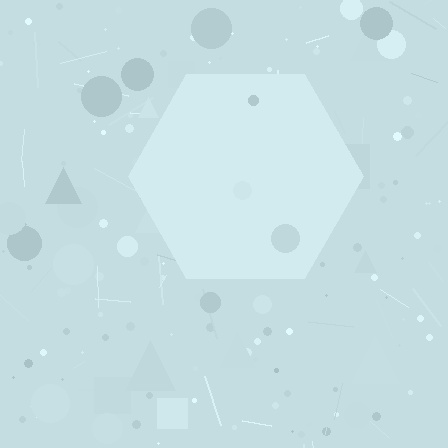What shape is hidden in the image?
A hexagon is hidden in the image.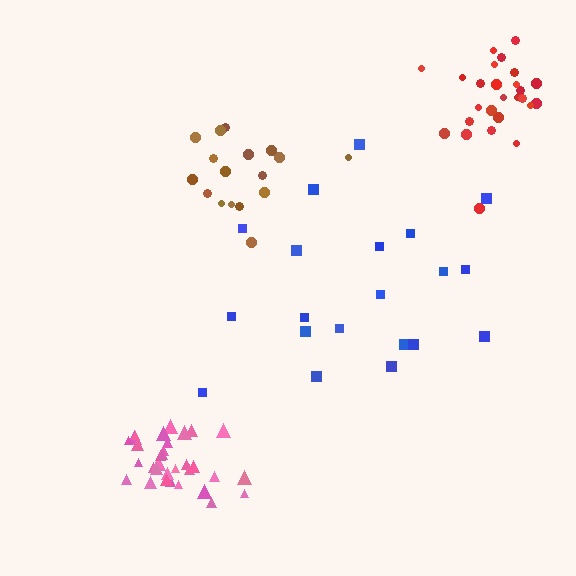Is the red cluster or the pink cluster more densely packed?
Pink.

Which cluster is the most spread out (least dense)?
Blue.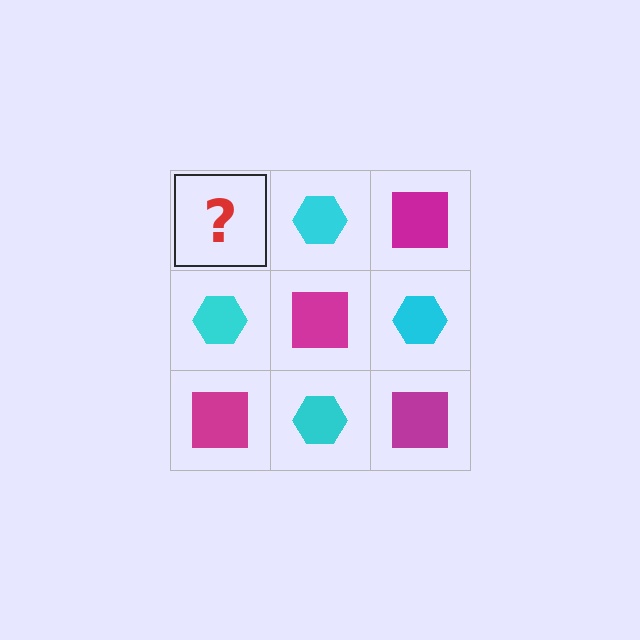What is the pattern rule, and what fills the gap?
The rule is that it alternates magenta square and cyan hexagon in a checkerboard pattern. The gap should be filled with a magenta square.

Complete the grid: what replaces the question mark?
The question mark should be replaced with a magenta square.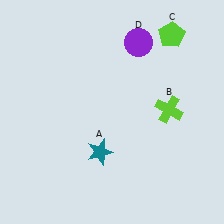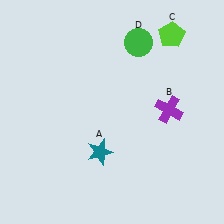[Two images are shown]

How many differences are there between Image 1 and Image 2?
There are 2 differences between the two images.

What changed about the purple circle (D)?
In Image 1, D is purple. In Image 2, it changed to green.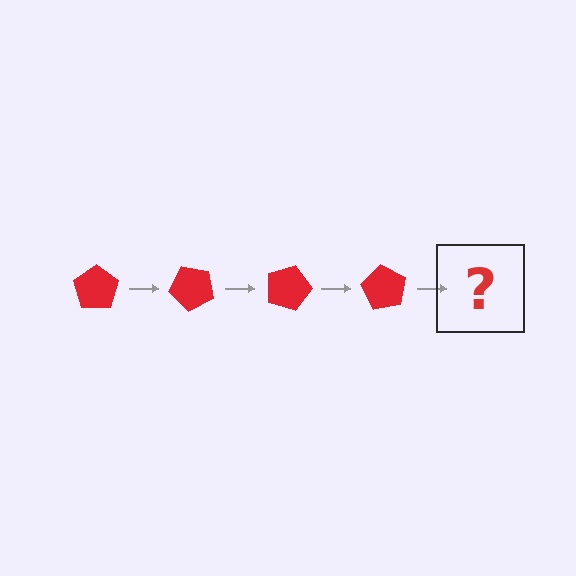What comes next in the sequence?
The next element should be a red pentagon rotated 180 degrees.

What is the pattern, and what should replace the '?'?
The pattern is that the pentagon rotates 45 degrees each step. The '?' should be a red pentagon rotated 180 degrees.